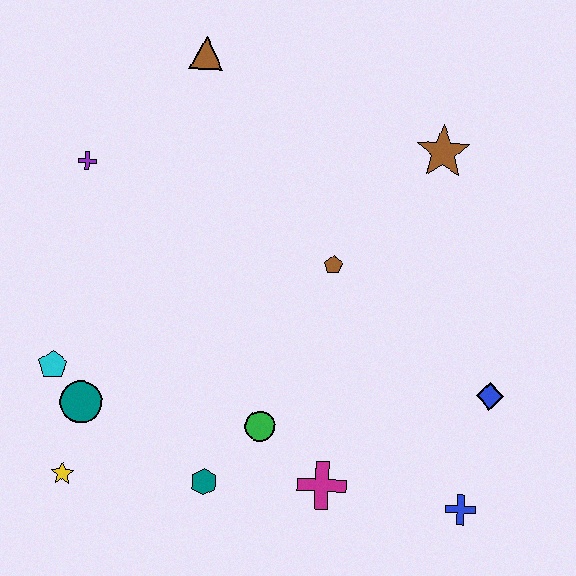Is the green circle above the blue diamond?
No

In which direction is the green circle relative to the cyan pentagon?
The green circle is to the right of the cyan pentagon.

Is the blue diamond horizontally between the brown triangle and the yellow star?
No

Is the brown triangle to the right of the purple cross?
Yes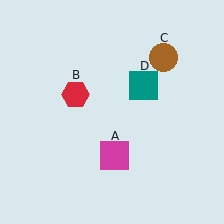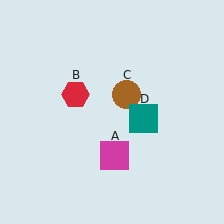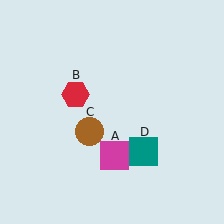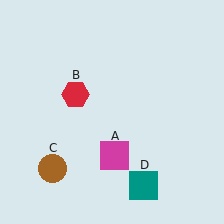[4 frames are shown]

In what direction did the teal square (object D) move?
The teal square (object D) moved down.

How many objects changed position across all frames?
2 objects changed position: brown circle (object C), teal square (object D).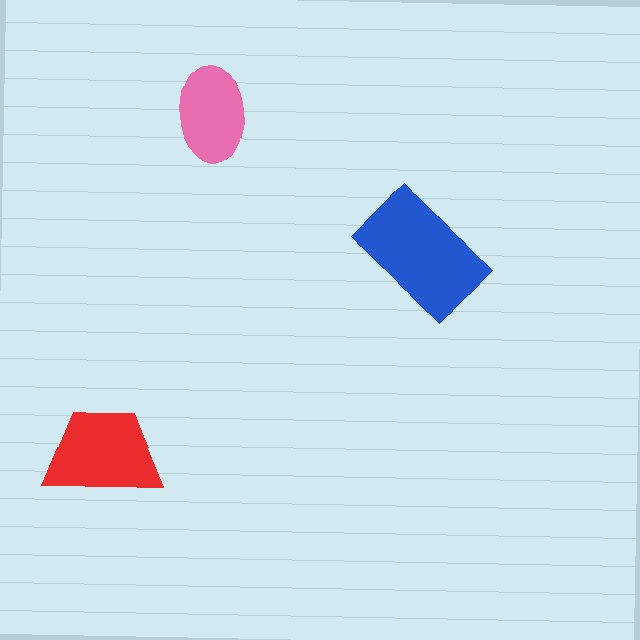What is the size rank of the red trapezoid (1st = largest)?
2nd.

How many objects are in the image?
There are 3 objects in the image.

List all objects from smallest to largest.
The pink ellipse, the red trapezoid, the blue rectangle.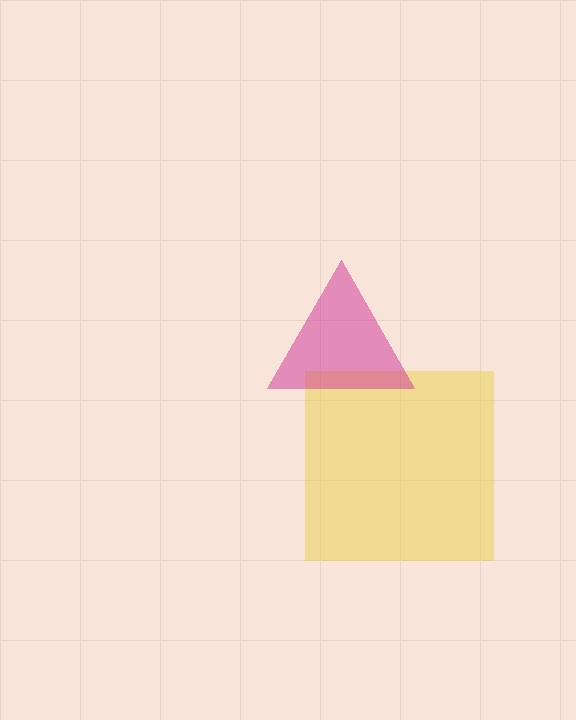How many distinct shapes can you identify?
There are 2 distinct shapes: a yellow square, a magenta triangle.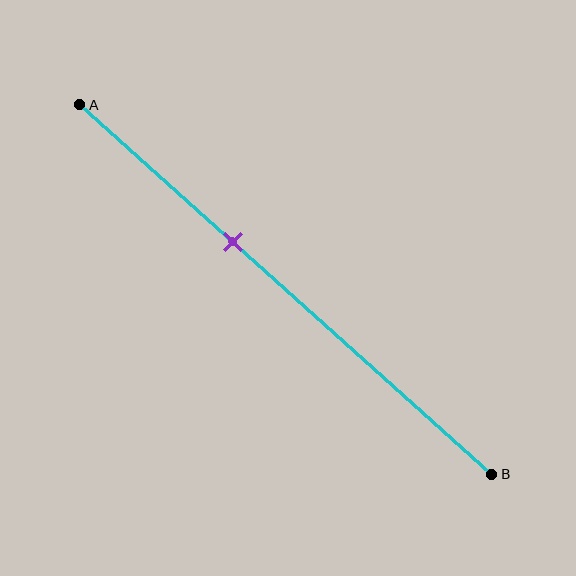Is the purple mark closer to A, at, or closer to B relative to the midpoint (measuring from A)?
The purple mark is closer to point A than the midpoint of segment AB.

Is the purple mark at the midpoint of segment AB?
No, the mark is at about 35% from A, not at the 50% midpoint.